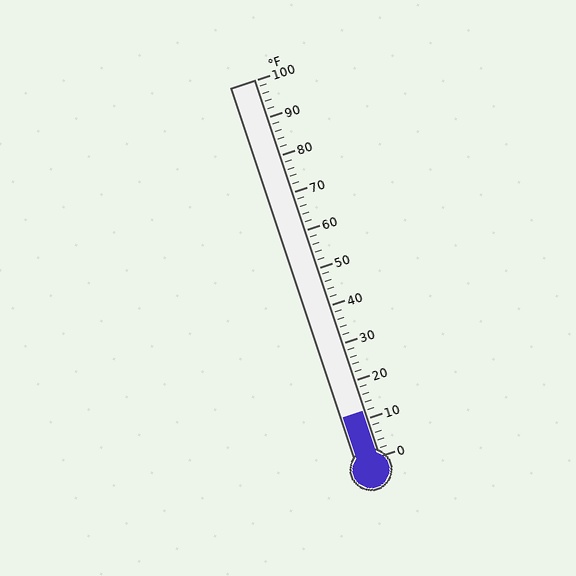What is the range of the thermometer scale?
The thermometer scale ranges from 0°F to 100°F.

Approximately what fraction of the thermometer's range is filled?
The thermometer is filled to approximately 10% of its range.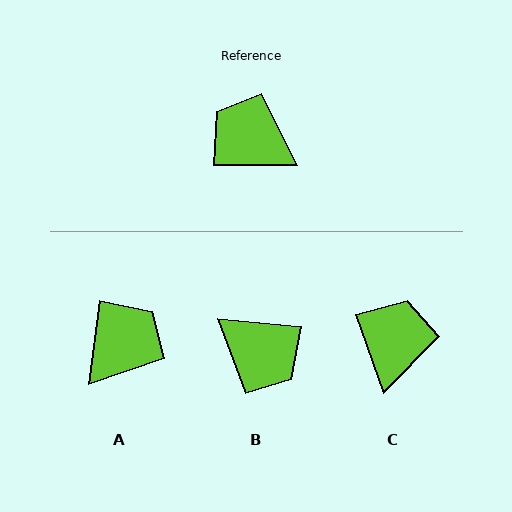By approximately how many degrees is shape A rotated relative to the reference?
Approximately 98 degrees clockwise.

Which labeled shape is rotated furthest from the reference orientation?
B, about 174 degrees away.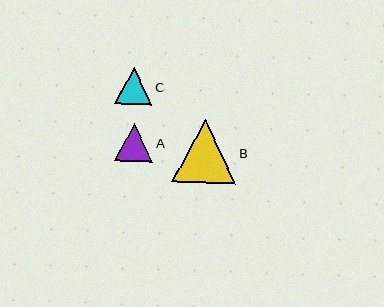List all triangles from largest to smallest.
From largest to smallest: B, A, C.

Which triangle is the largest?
Triangle B is the largest with a size of approximately 64 pixels.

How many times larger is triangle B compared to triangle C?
Triangle B is approximately 1.7 times the size of triangle C.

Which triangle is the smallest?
Triangle C is the smallest with a size of approximately 38 pixels.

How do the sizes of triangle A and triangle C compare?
Triangle A and triangle C are approximately the same size.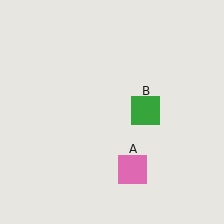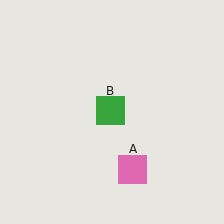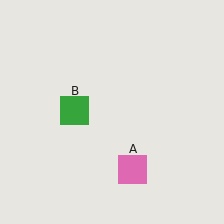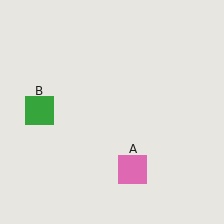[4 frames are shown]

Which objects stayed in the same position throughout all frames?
Pink square (object A) remained stationary.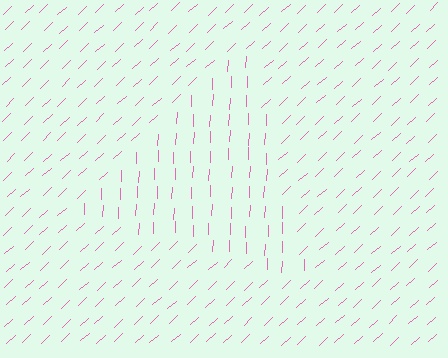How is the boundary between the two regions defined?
The boundary is defined purely by a change in line orientation (approximately 45 degrees difference). All lines are the same color and thickness.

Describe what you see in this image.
The image is filled with small pink line segments. A triangle region in the image has lines oriented differently from the surrounding lines, creating a visible texture boundary.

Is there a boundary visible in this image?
Yes, there is a texture boundary formed by a change in line orientation.